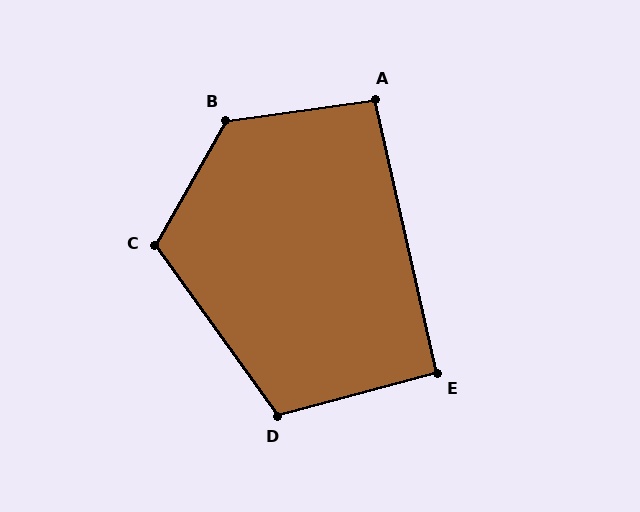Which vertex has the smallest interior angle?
E, at approximately 92 degrees.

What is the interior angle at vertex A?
Approximately 95 degrees (obtuse).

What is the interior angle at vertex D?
Approximately 111 degrees (obtuse).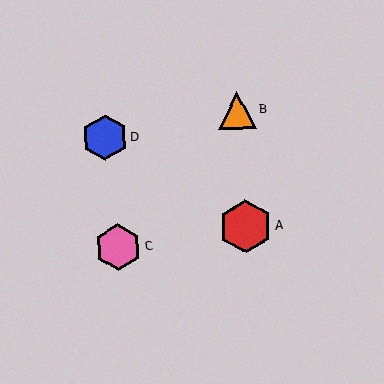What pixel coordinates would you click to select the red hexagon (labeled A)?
Click at (246, 226) to select the red hexagon A.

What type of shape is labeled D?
Shape D is a blue hexagon.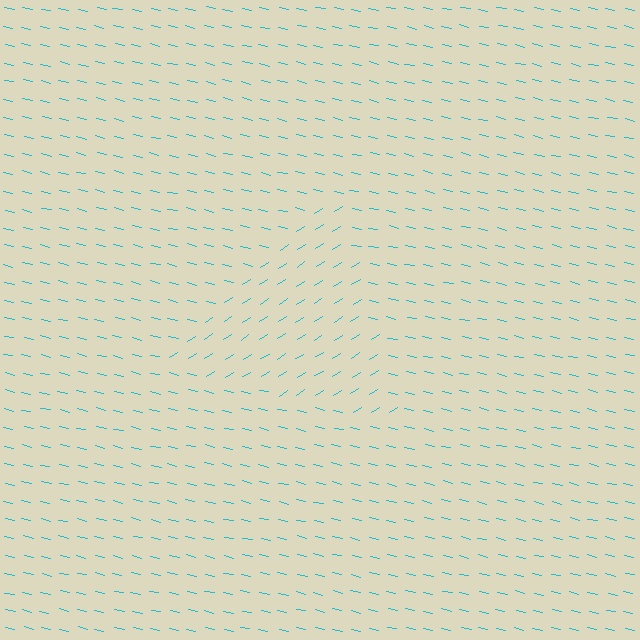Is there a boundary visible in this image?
Yes, there is a texture boundary formed by a change in line orientation.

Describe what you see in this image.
The image is filled with small cyan line segments. A triangle region in the image has lines oriented differently from the surrounding lines, creating a visible texture boundary.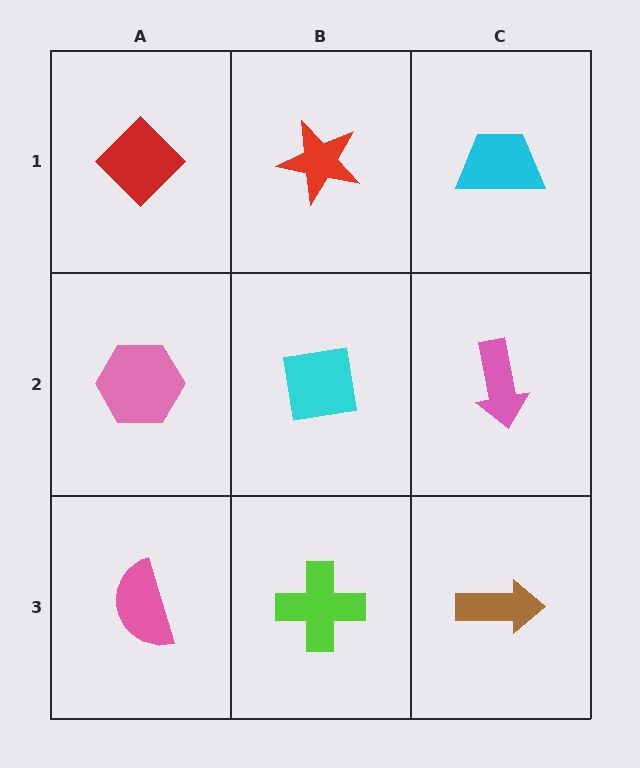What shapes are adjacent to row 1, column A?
A pink hexagon (row 2, column A), a red star (row 1, column B).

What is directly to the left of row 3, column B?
A pink semicircle.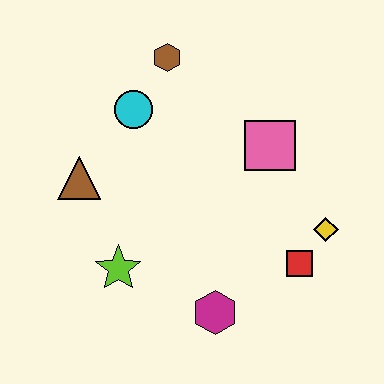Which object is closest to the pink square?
The yellow diamond is closest to the pink square.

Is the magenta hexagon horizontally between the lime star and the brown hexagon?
No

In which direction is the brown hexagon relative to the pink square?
The brown hexagon is to the left of the pink square.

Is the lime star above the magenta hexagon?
Yes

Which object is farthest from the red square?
The brown hexagon is farthest from the red square.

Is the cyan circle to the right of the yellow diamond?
No